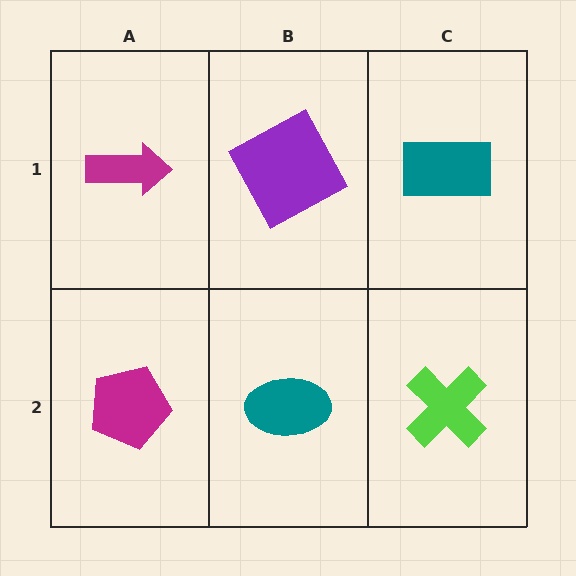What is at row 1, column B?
A purple square.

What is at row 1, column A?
A magenta arrow.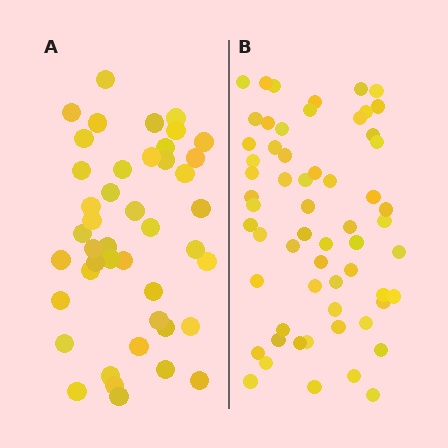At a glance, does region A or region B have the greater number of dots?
Region B (the right region) has more dots.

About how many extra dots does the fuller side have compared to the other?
Region B has approximately 15 more dots than region A.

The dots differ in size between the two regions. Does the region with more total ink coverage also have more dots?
No. Region A has more total ink coverage because its dots are larger, but region B actually contains more individual dots. Total area can be misleading — the number of items is what matters here.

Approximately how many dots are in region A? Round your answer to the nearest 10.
About 40 dots. (The exact count is 44, which rounds to 40.)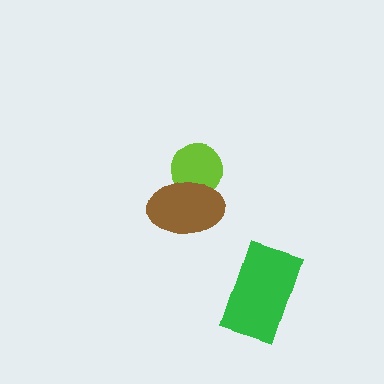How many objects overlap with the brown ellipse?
1 object overlaps with the brown ellipse.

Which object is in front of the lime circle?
The brown ellipse is in front of the lime circle.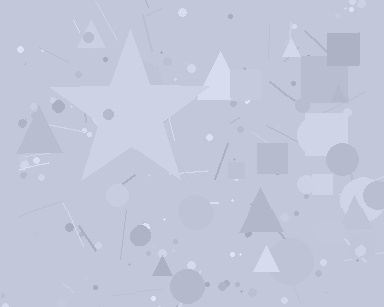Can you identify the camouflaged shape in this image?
The camouflaged shape is a star.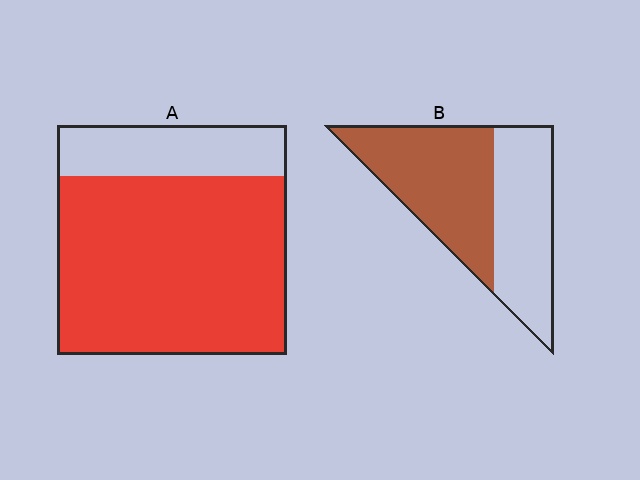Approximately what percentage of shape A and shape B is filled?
A is approximately 80% and B is approximately 55%.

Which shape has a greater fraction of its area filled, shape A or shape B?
Shape A.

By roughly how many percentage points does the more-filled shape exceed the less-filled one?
By roughly 25 percentage points (A over B).